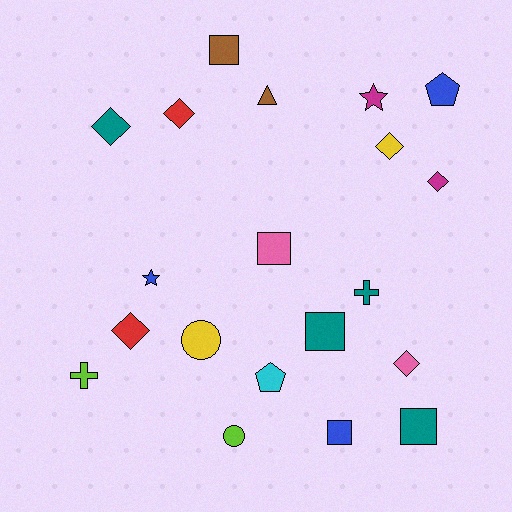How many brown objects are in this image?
There are 2 brown objects.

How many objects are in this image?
There are 20 objects.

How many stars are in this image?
There are 2 stars.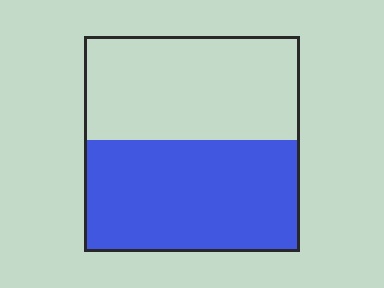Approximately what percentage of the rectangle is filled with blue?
Approximately 50%.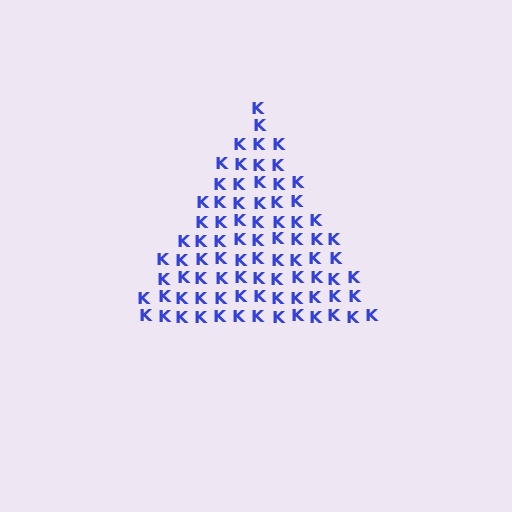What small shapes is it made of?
It is made of small letter K's.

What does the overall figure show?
The overall figure shows a triangle.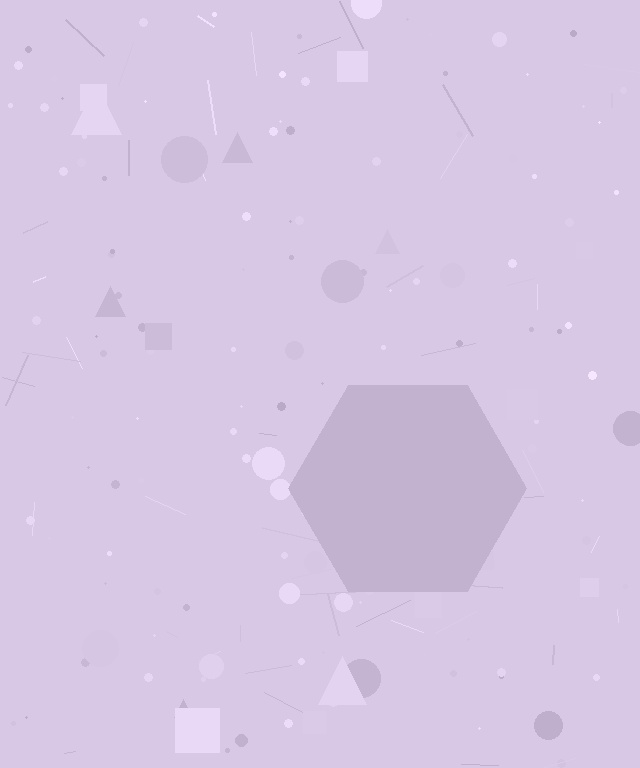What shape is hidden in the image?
A hexagon is hidden in the image.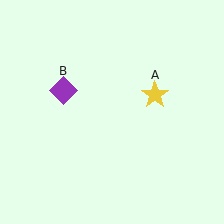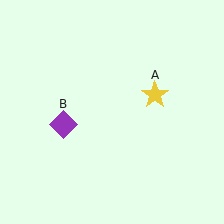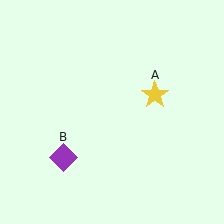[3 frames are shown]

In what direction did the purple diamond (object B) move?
The purple diamond (object B) moved down.